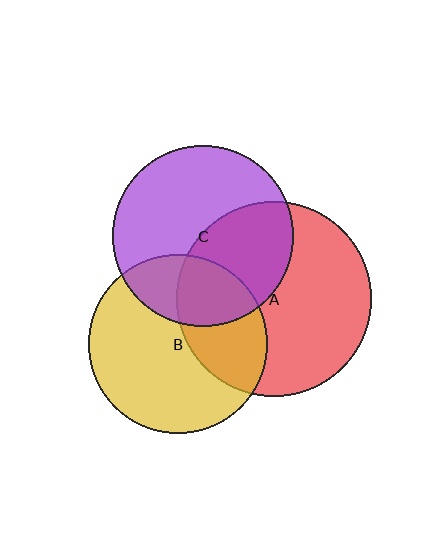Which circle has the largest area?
Circle A (red).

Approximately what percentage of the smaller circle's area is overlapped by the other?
Approximately 40%.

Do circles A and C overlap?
Yes.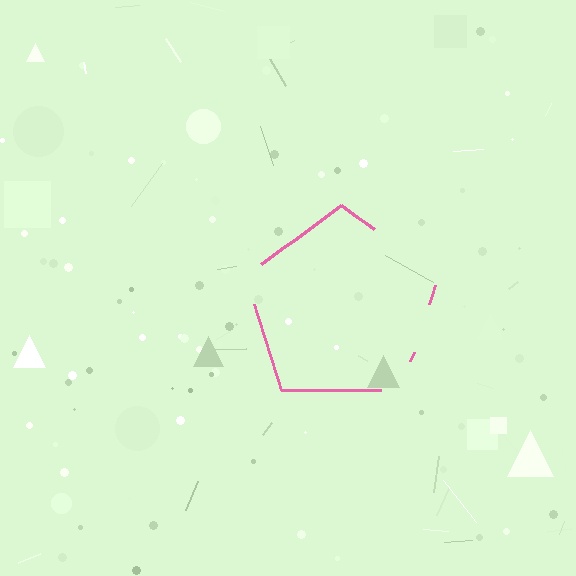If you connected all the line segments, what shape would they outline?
They would outline a pentagon.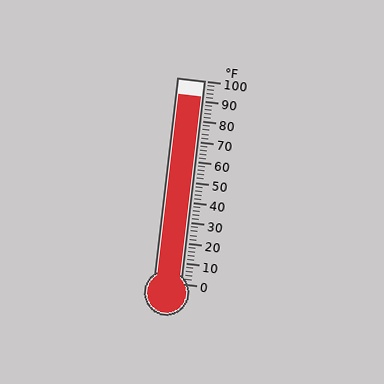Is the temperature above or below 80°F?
The temperature is above 80°F.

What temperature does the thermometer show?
The thermometer shows approximately 92°F.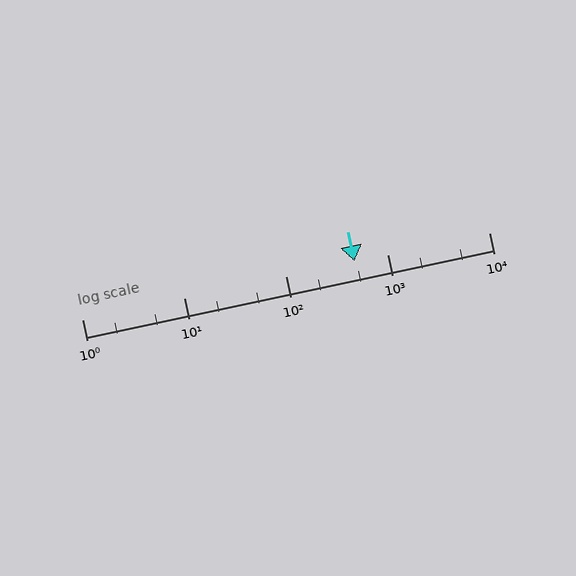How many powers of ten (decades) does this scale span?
The scale spans 4 decades, from 1 to 10000.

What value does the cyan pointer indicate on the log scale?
The pointer indicates approximately 480.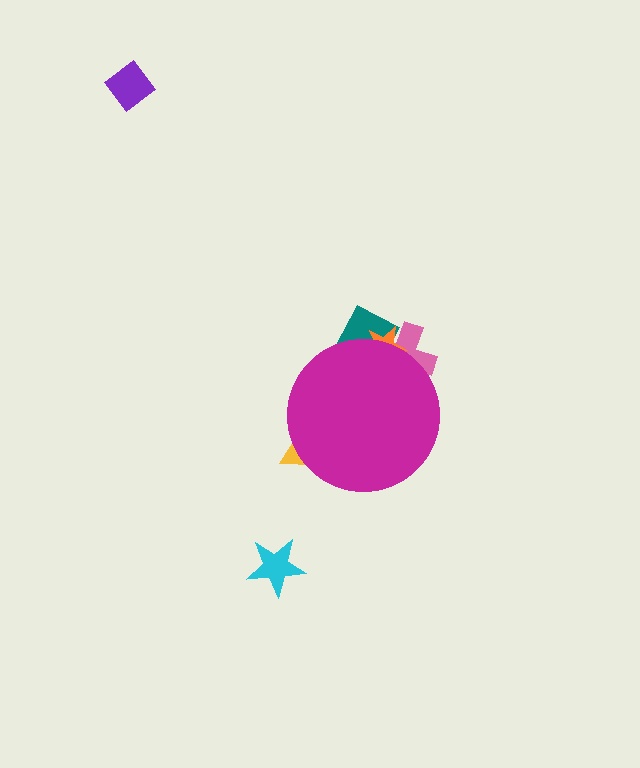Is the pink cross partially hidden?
Yes, the pink cross is partially hidden behind the magenta circle.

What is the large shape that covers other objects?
A magenta circle.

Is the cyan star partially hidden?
No, the cyan star is fully visible.